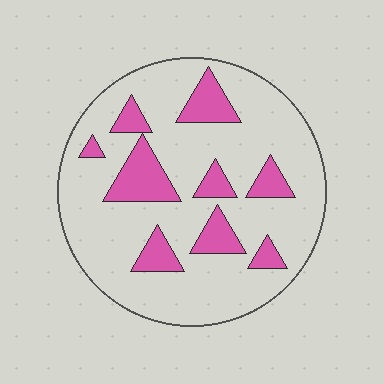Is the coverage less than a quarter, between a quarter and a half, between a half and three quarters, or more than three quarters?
Less than a quarter.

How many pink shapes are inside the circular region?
9.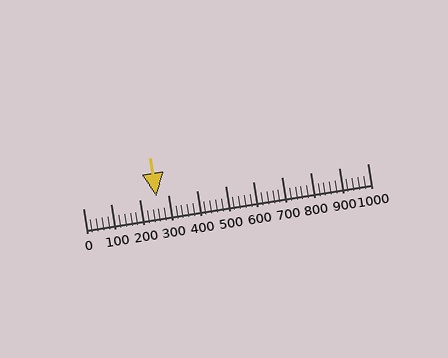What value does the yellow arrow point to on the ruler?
The yellow arrow points to approximately 260.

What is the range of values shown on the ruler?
The ruler shows values from 0 to 1000.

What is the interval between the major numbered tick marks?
The major tick marks are spaced 100 units apart.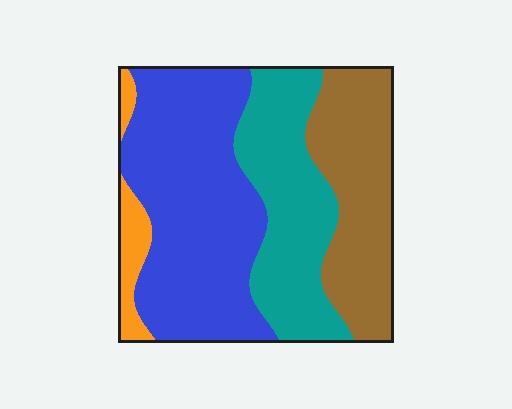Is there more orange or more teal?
Teal.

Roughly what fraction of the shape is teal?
Teal covers roughly 25% of the shape.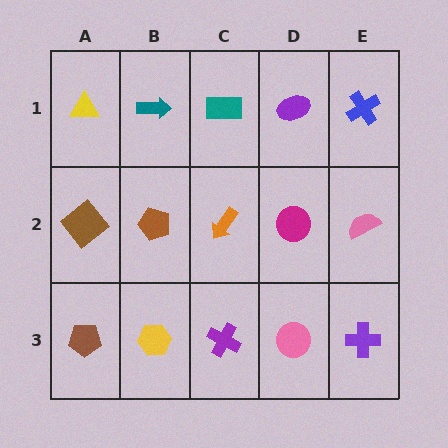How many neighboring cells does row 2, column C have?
4.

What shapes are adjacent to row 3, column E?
A pink semicircle (row 2, column E), a pink circle (row 3, column D).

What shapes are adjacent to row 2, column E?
A blue cross (row 1, column E), a purple cross (row 3, column E), a magenta circle (row 2, column D).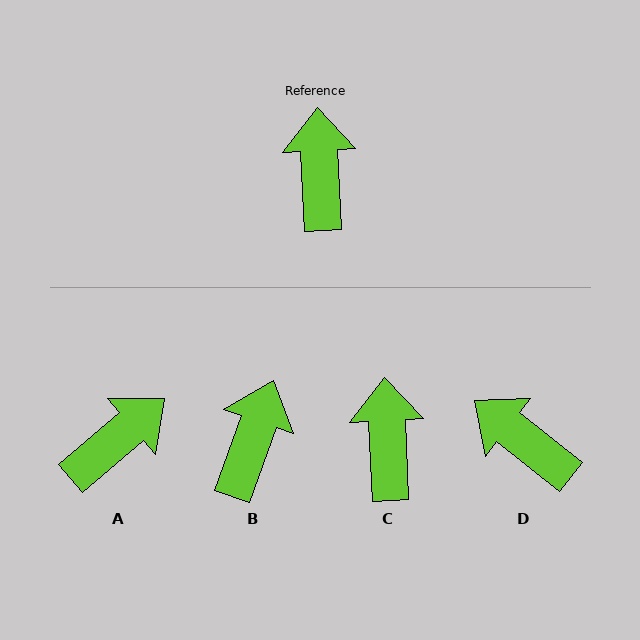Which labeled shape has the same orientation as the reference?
C.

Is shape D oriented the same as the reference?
No, it is off by about 49 degrees.